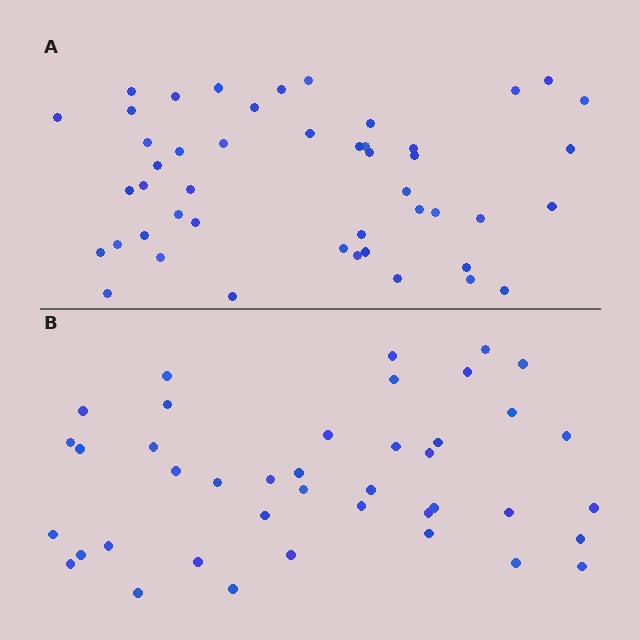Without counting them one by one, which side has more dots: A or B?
Region A (the top region) has more dots.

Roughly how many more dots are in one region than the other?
Region A has about 6 more dots than region B.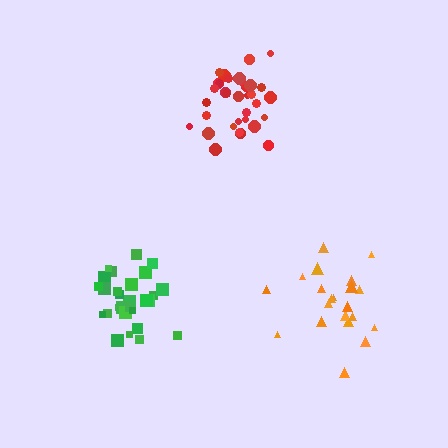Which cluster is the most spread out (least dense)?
Orange.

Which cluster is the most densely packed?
Red.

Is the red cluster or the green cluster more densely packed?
Red.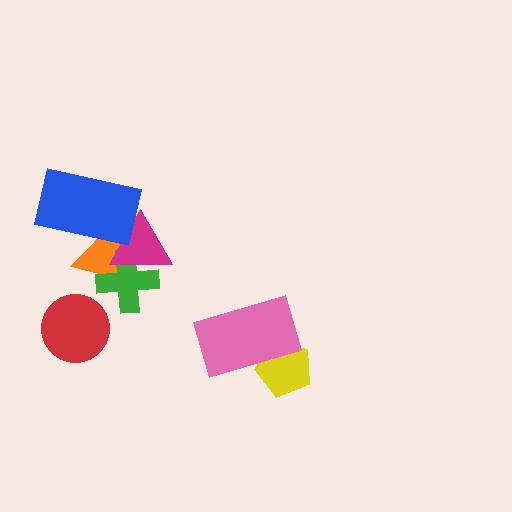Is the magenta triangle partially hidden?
Yes, it is partially covered by another shape.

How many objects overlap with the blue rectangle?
2 objects overlap with the blue rectangle.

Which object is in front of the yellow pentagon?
The pink rectangle is in front of the yellow pentagon.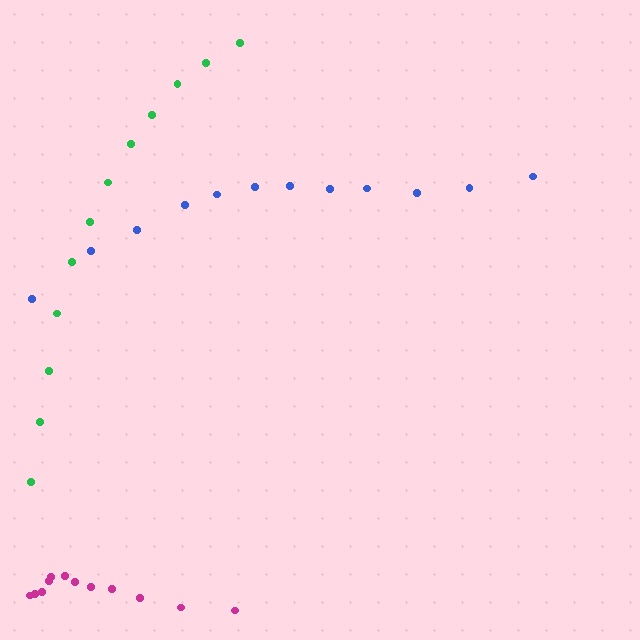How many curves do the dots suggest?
There are 3 distinct paths.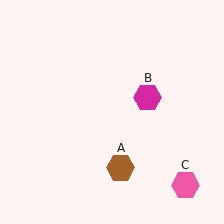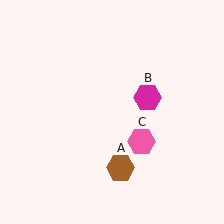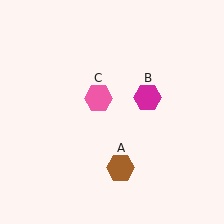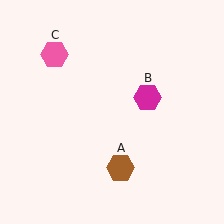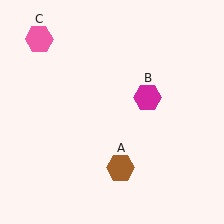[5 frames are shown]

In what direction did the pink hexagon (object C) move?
The pink hexagon (object C) moved up and to the left.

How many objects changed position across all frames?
1 object changed position: pink hexagon (object C).